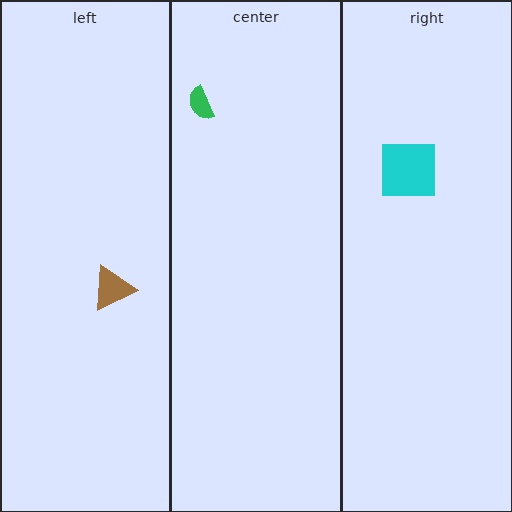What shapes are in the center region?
The green semicircle.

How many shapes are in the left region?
1.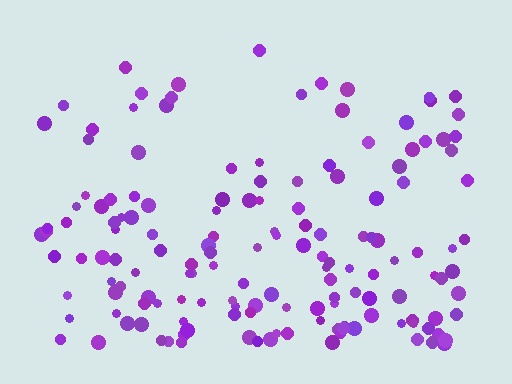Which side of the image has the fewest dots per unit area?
The top.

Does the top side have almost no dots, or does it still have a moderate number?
Still a moderate number, just noticeably fewer than the bottom.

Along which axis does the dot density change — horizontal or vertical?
Vertical.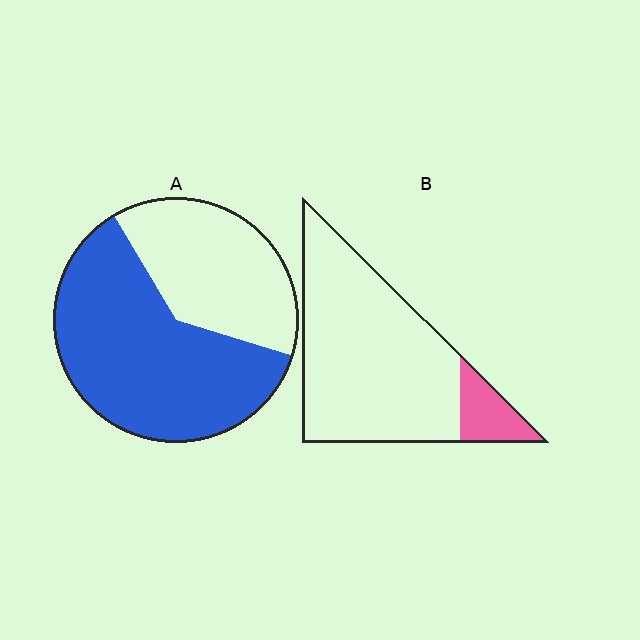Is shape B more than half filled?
No.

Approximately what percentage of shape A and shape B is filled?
A is approximately 60% and B is approximately 15%.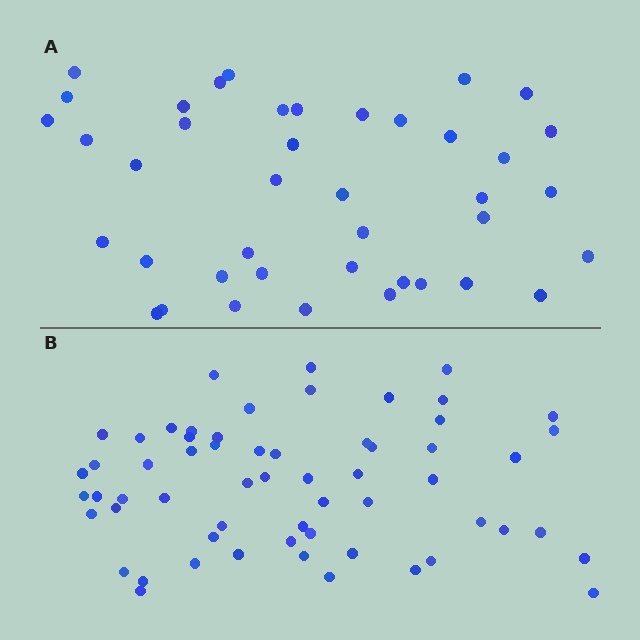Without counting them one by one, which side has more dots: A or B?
Region B (the bottom region) has more dots.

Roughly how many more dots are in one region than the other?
Region B has approximately 20 more dots than region A.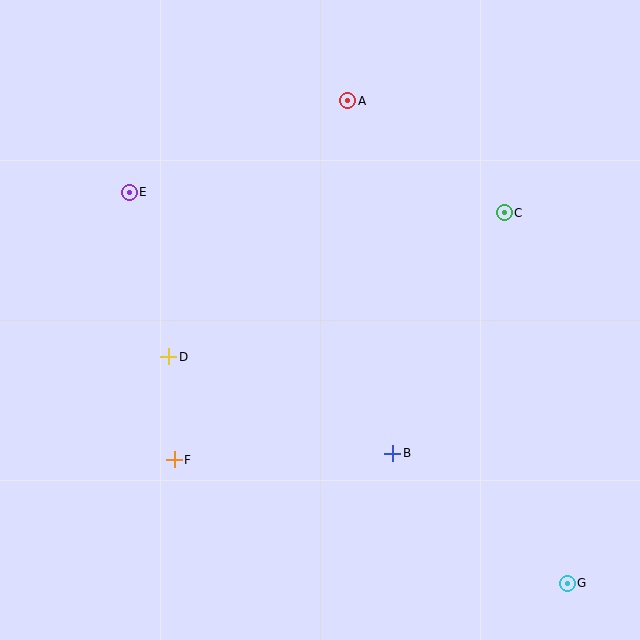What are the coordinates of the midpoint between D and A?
The midpoint between D and A is at (258, 229).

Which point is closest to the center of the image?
Point B at (393, 453) is closest to the center.